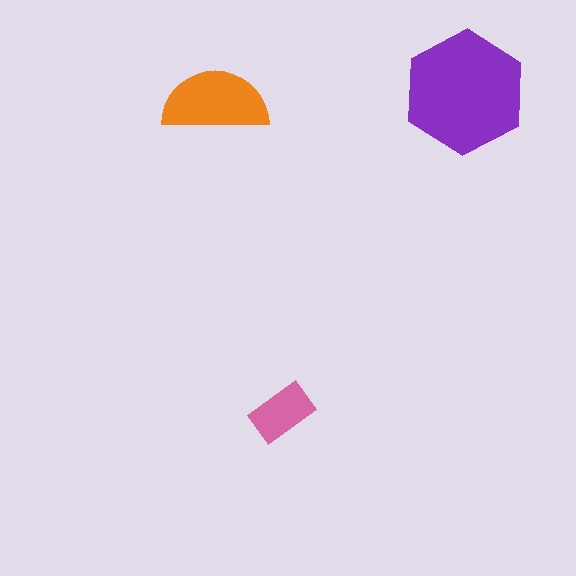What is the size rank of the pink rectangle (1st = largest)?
3rd.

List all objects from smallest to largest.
The pink rectangle, the orange semicircle, the purple hexagon.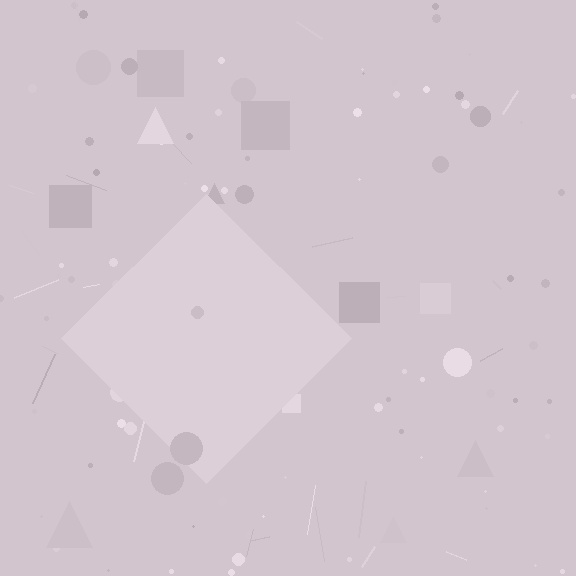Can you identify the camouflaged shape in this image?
The camouflaged shape is a diamond.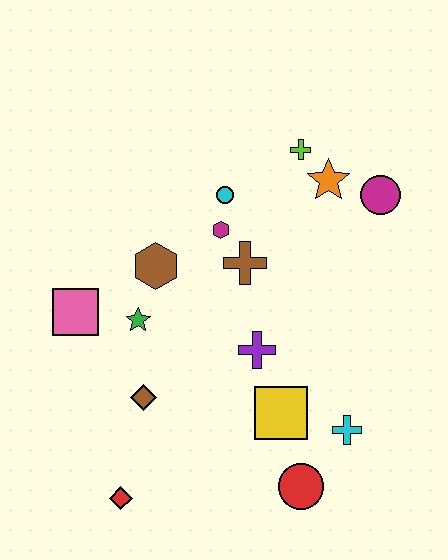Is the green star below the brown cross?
Yes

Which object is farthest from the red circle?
The lime cross is farthest from the red circle.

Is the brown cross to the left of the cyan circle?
No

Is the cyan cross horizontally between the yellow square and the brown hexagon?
No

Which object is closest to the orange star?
The lime cross is closest to the orange star.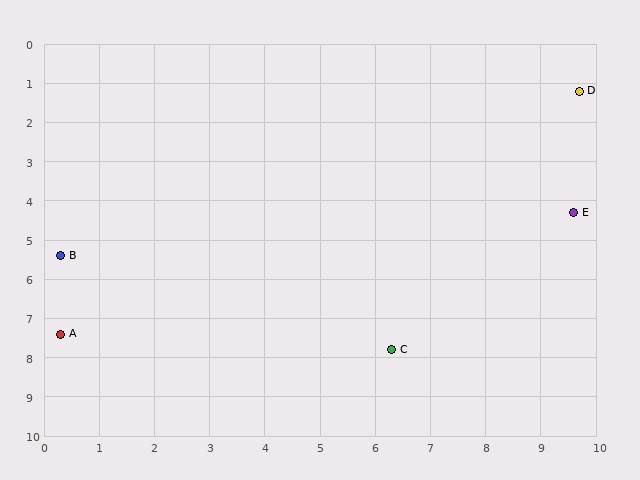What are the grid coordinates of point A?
Point A is at approximately (0.3, 7.4).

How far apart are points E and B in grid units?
Points E and B are about 9.4 grid units apart.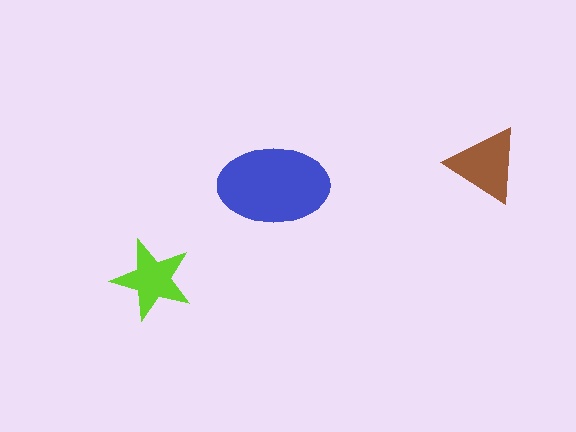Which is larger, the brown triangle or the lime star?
The brown triangle.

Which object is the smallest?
The lime star.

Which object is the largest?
The blue ellipse.